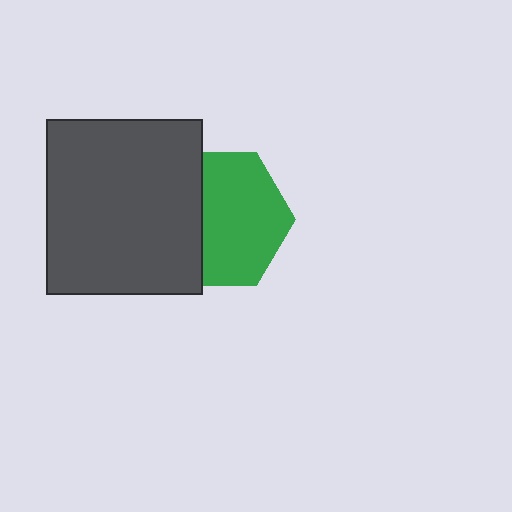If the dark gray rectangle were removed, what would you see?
You would see the complete green hexagon.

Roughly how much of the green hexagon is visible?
About half of it is visible (roughly 63%).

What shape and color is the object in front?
The object in front is a dark gray rectangle.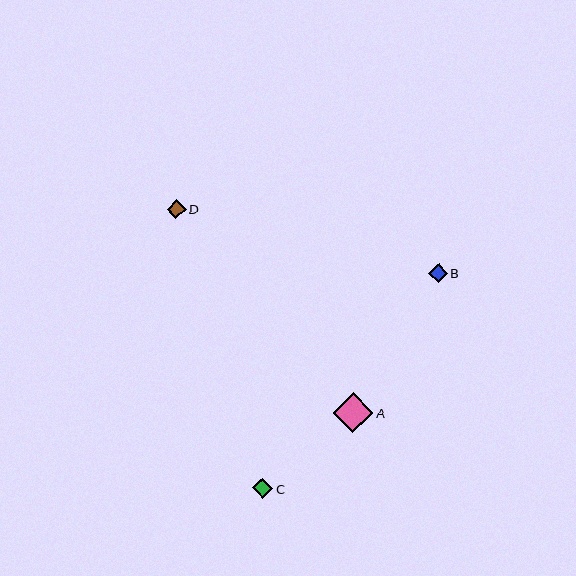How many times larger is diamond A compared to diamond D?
Diamond A is approximately 2.1 times the size of diamond D.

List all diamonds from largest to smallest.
From largest to smallest: A, C, D, B.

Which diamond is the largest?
Diamond A is the largest with a size of approximately 40 pixels.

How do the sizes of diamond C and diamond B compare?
Diamond C and diamond B are approximately the same size.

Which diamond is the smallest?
Diamond B is the smallest with a size of approximately 18 pixels.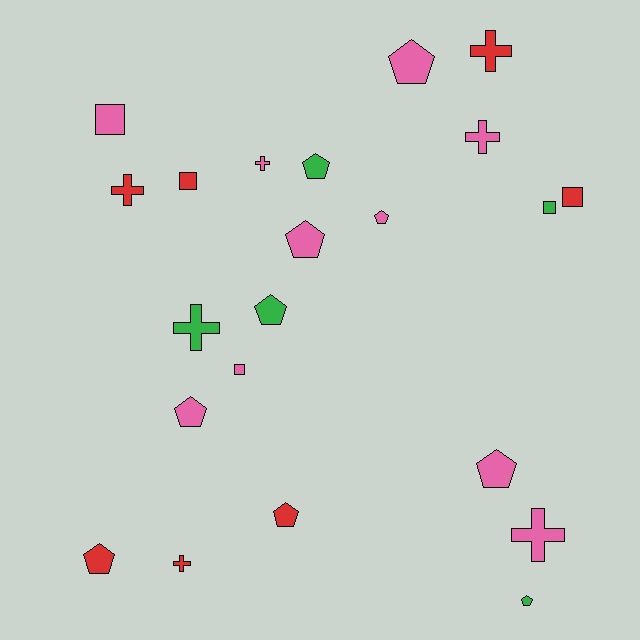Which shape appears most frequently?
Pentagon, with 10 objects.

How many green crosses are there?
There is 1 green cross.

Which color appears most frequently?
Pink, with 10 objects.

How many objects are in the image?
There are 22 objects.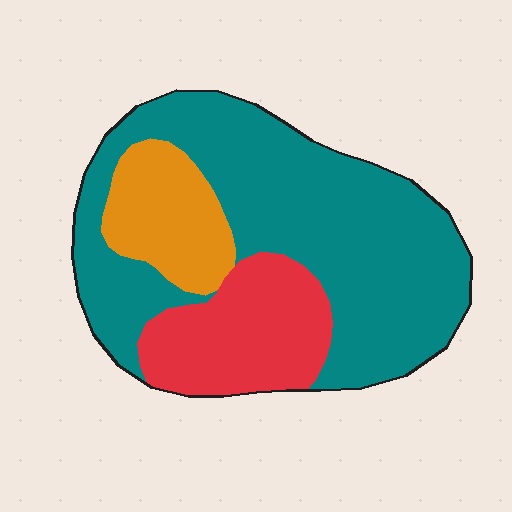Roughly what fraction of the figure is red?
Red takes up between a sixth and a third of the figure.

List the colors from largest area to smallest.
From largest to smallest: teal, red, orange.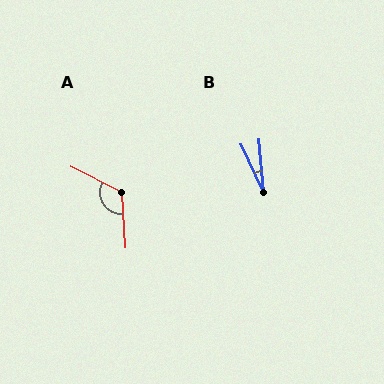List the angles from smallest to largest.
B (20°), A (120°).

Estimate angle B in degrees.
Approximately 20 degrees.